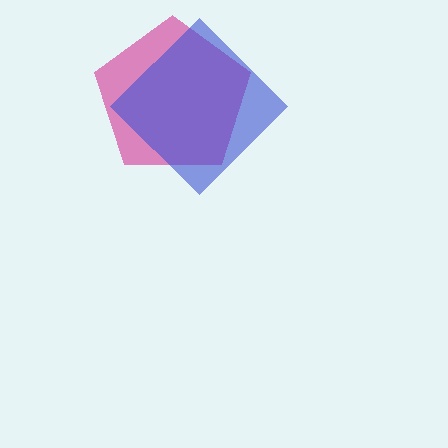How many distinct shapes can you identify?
There are 2 distinct shapes: a magenta pentagon, a blue diamond.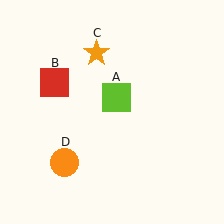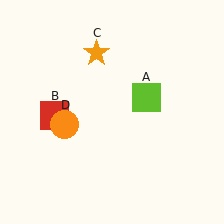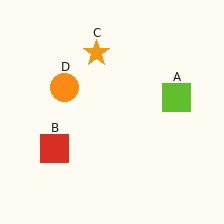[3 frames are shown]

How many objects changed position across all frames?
3 objects changed position: lime square (object A), red square (object B), orange circle (object D).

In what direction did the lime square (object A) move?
The lime square (object A) moved right.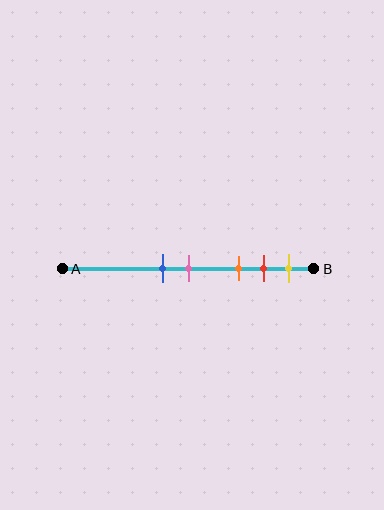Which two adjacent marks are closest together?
The blue and pink marks are the closest adjacent pair.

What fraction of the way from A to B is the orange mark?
The orange mark is approximately 70% (0.7) of the way from A to B.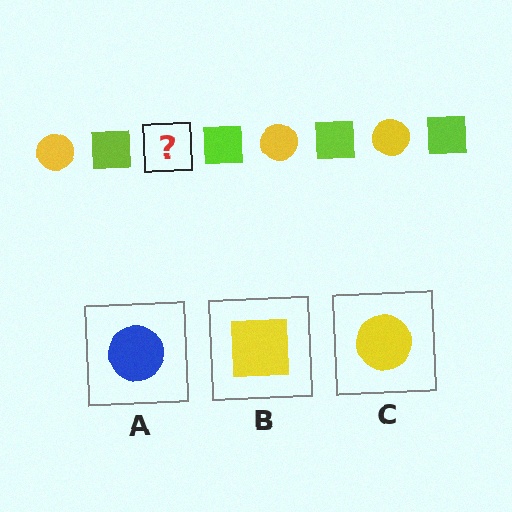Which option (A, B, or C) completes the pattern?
C.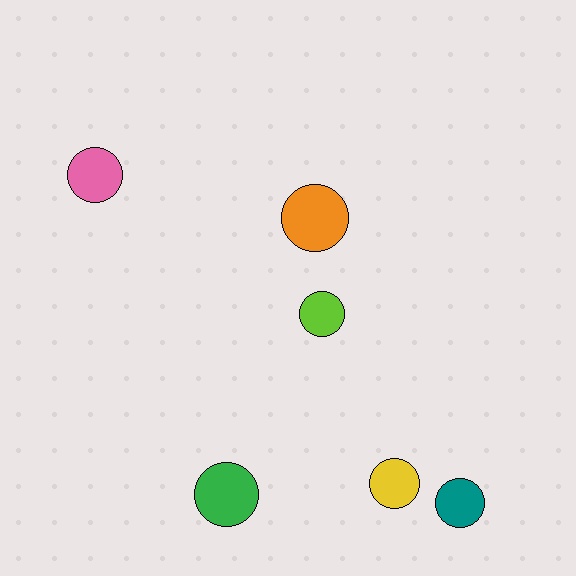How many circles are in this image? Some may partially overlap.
There are 6 circles.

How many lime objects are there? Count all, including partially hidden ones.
There is 1 lime object.